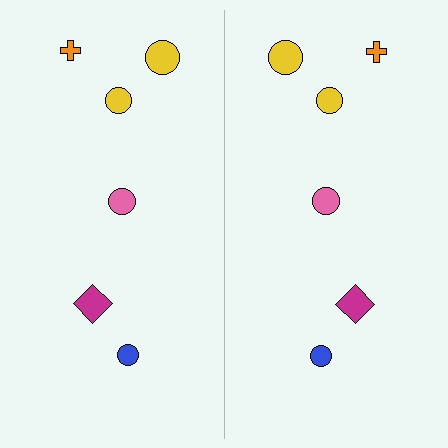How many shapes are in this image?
There are 12 shapes in this image.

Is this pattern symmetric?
Yes, this pattern has bilateral (reflection) symmetry.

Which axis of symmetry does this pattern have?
The pattern has a vertical axis of symmetry running through the center of the image.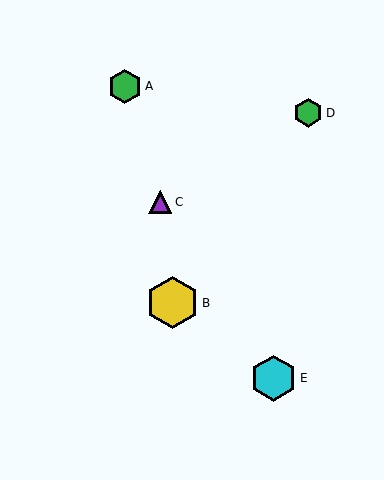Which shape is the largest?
The yellow hexagon (labeled B) is the largest.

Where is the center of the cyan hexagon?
The center of the cyan hexagon is at (274, 378).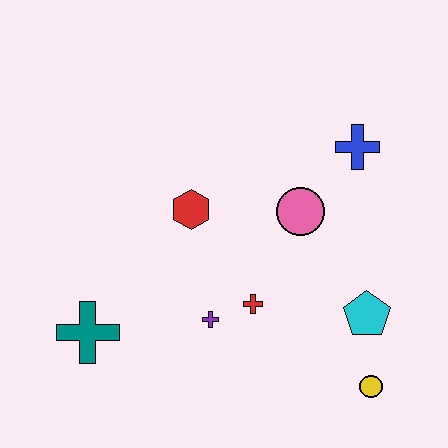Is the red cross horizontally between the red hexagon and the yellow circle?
Yes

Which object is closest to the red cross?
The purple cross is closest to the red cross.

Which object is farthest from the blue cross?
The teal cross is farthest from the blue cross.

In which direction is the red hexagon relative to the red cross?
The red hexagon is above the red cross.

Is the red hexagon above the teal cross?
Yes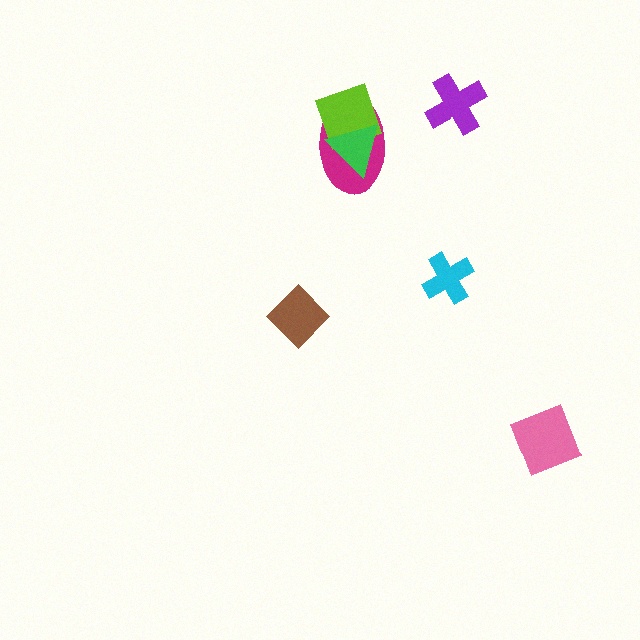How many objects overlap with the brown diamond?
0 objects overlap with the brown diamond.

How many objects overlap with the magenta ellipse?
2 objects overlap with the magenta ellipse.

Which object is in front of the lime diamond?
The green triangle is in front of the lime diamond.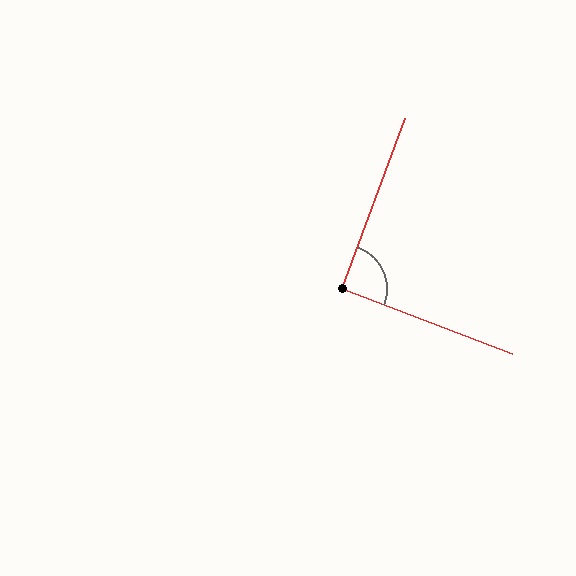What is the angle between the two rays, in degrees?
Approximately 91 degrees.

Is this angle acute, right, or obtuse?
It is approximately a right angle.